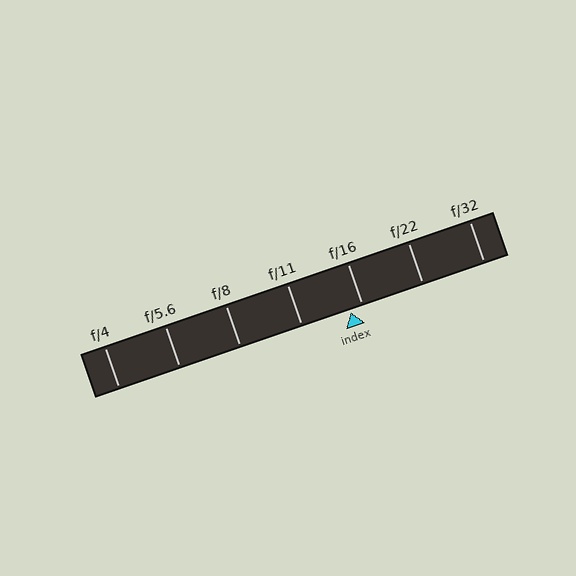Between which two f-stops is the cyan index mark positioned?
The index mark is between f/11 and f/16.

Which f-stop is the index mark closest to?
The index mark is closest to f/16.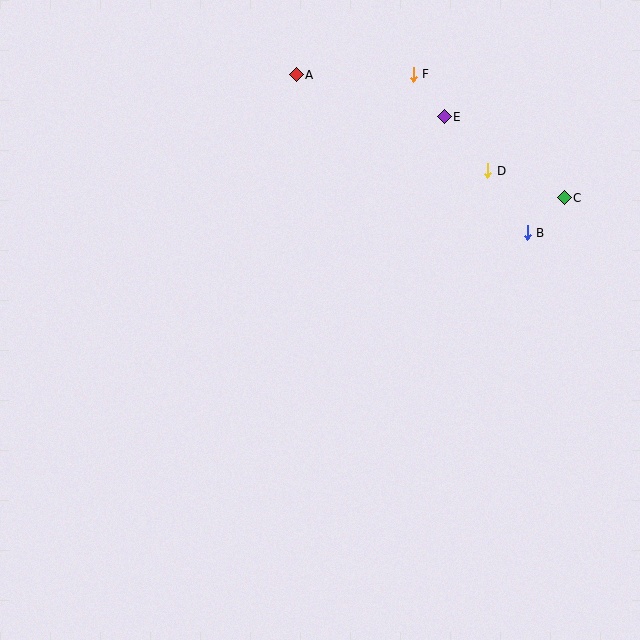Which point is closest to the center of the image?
Point D at (488, 171) is closest to the center.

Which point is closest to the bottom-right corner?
Point B is closest to the bottom-right corner.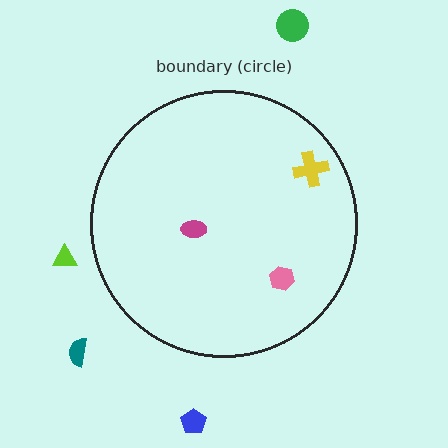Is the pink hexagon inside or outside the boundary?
Inside.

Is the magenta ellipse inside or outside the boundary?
Inside.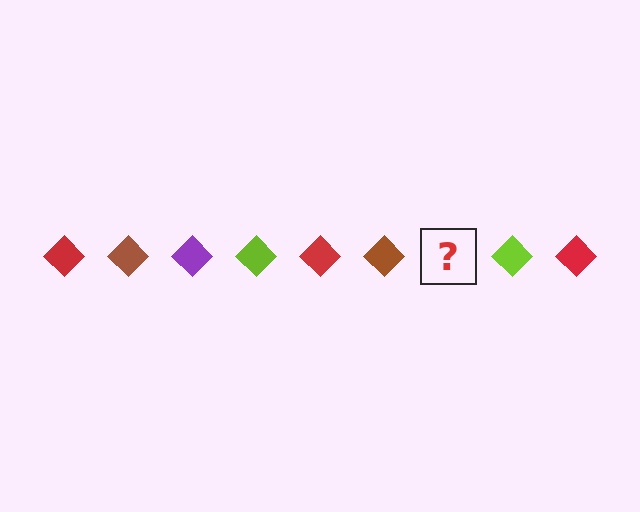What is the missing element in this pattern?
The missing element is a purple diamond.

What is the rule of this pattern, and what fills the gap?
The rule is that the pattern cycles through red, brown, purple, lime diamonds. The gap should be filled with a purple diamond.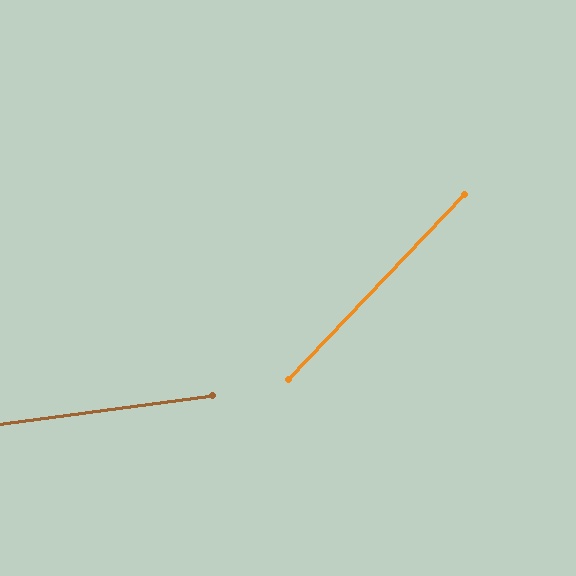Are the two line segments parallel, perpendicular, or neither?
Neither parallel nor perpendicular — they differ by about 39°.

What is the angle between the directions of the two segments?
Approximately 39 degrees.